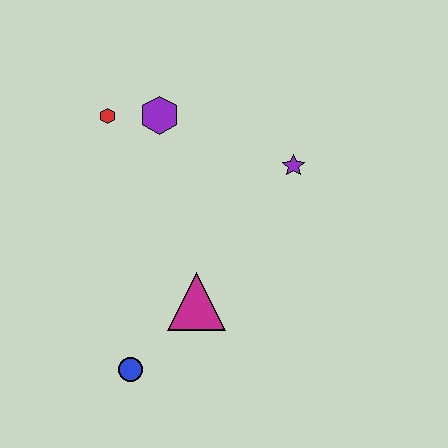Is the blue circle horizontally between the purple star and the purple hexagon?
No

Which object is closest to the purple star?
The purple hexagon is closest to the purple star.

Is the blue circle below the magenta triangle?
Yes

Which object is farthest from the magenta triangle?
The red hexagon is farthest from the magenta triangle.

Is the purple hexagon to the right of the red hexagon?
Yes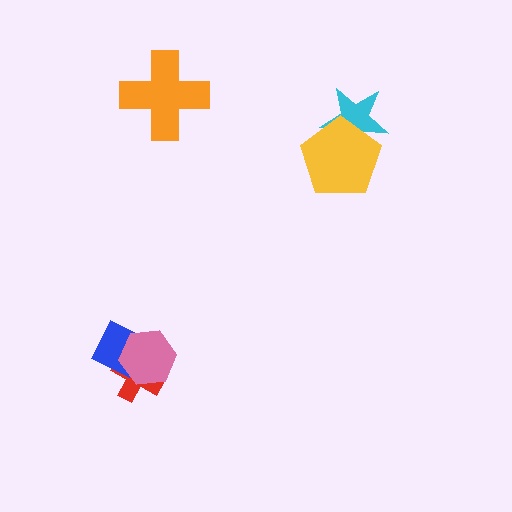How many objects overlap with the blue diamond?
2 objects overlap with the blue diamond.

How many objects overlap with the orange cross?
0 objects overlap with the orange cross.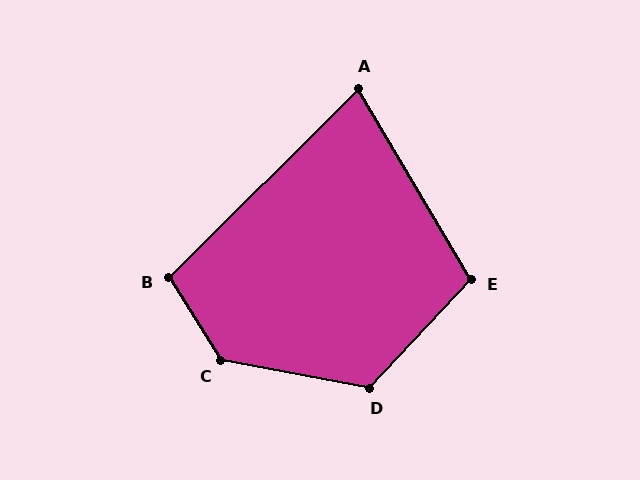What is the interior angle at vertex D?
Approximately 122 degrees (obtuse).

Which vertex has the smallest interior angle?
A, at approximately 76 degrees.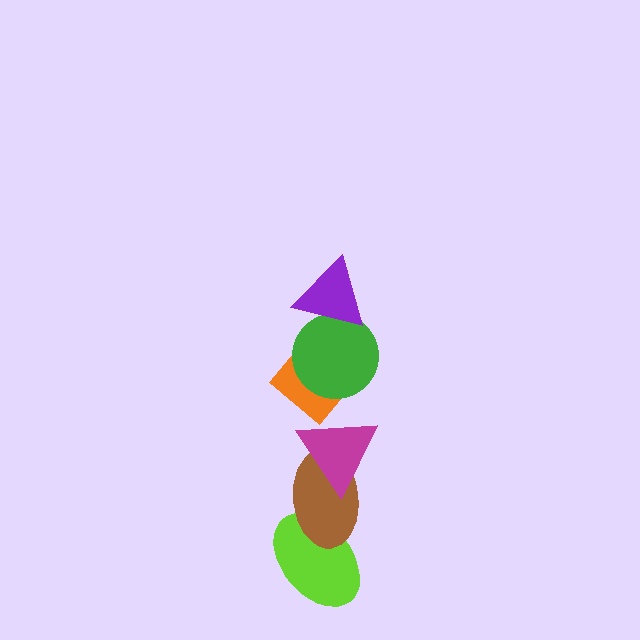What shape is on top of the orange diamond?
The green circle is on top of the orange diamond.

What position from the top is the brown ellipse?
The brown ellipse is 5th from the top.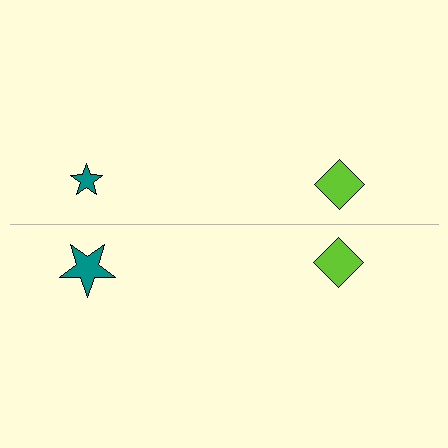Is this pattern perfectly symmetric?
No, the pattern is not perfectly symmetric. The teal star on the bottom side has a different size than its mirror counterpart.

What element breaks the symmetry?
The teal star on the bottom side has a different size than its mirror counterpart.